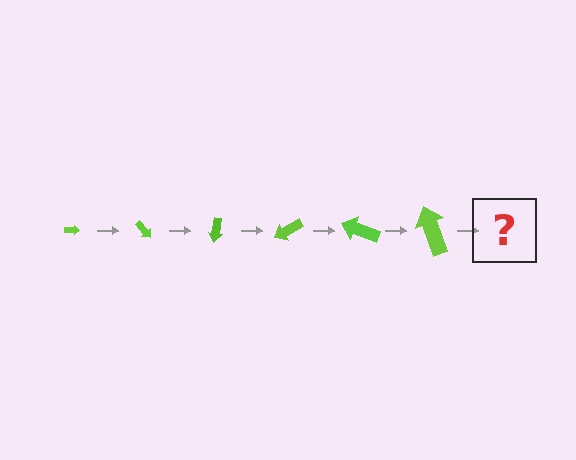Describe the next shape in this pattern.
It should be an arrow, larger than the previous one and rotated 300 degrees from the start.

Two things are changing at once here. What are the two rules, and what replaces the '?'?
The two rules are that the arrow grows larger each step and it rotates 50 degrees each step. The '?' should be an arrow, larger than the previous one and rotated 300 degrees from the start.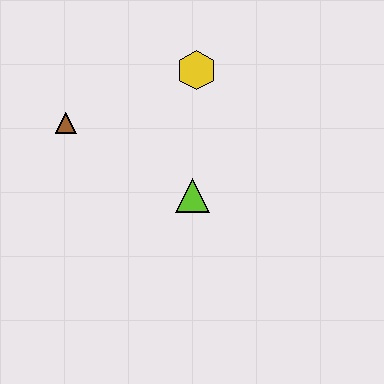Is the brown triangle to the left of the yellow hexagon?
Yes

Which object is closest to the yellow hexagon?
The lime triangle is closest to the yellow hexagon.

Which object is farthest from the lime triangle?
The brown triangle is farthest from the lime triangle.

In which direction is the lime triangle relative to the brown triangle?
The lime triangle is to the right of the brown triangle.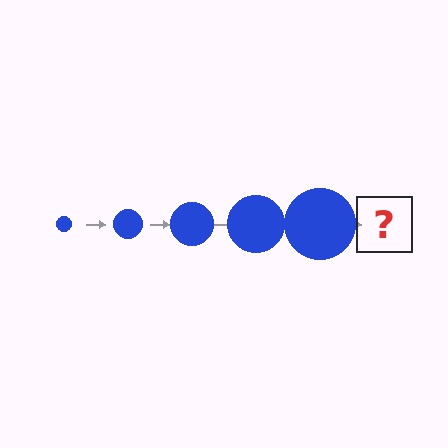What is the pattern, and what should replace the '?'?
The pattern is that the circle gets progressively larger each step. The '?' should be a blue circle, larger than the previous one.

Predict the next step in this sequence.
The next step is a blue circle, larger than the previous one.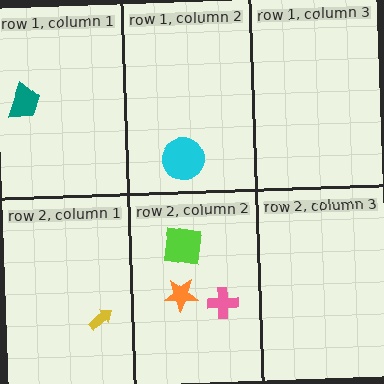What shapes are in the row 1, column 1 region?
The teal trapezoid.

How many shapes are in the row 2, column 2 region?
3.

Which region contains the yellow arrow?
The row 2, column 1 region.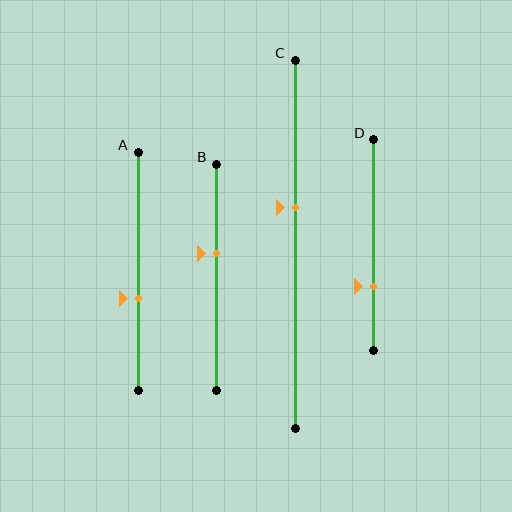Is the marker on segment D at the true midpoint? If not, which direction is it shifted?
No, the marker on segment D is shifted downward by about 20% of the segment length.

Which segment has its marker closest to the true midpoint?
Segment C has its marker closest to the true midpoint.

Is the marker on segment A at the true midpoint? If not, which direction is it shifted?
No, the marker on segment A is shifted downward by about 11% of the segment length.